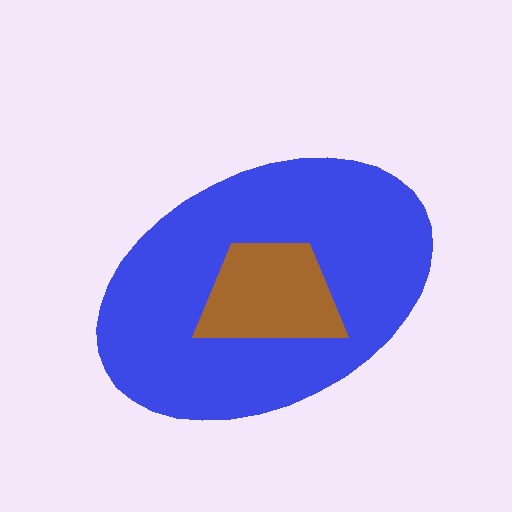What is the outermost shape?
The blue ellipse.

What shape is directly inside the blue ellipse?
The brown trapezoid.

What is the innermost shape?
The brown trapezoid.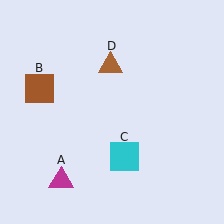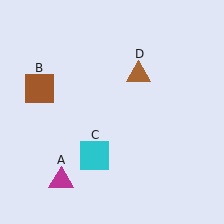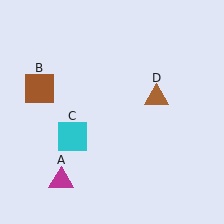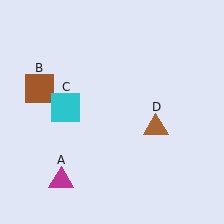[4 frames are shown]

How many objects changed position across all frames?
2 objects changed position: cyan square (object C), brown triangle (object D).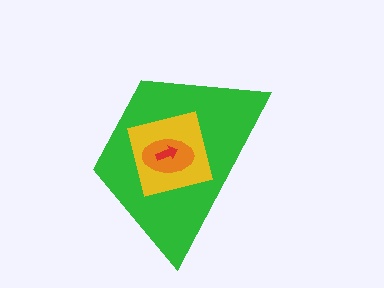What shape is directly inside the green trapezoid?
The yellow square.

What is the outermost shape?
The green trapezoid.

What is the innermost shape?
The red arrow.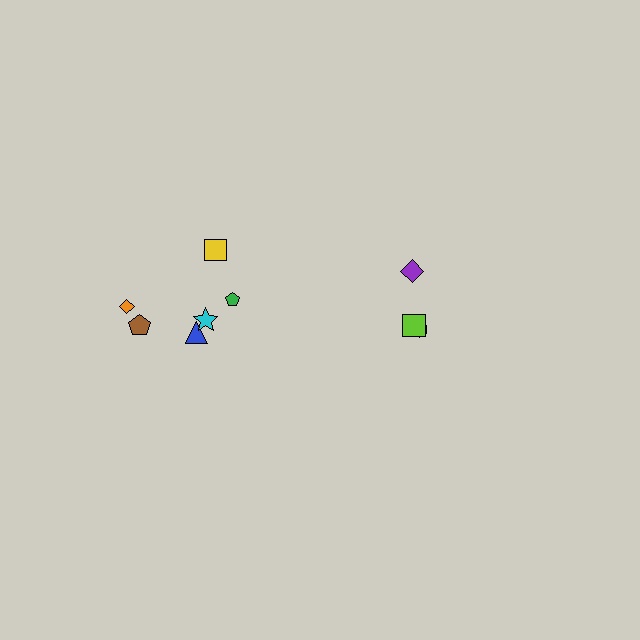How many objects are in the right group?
There are 3 objects.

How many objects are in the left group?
There are 6 objects.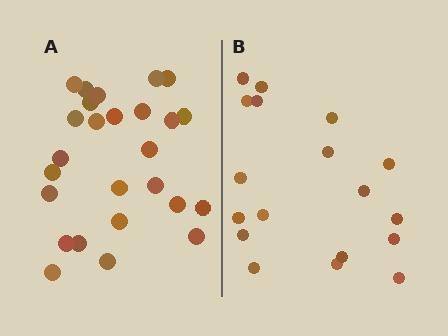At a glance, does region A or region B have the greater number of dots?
Region A (the left region) has more dots.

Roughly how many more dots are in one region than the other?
Region A has roughly 8 or so more dots than region B.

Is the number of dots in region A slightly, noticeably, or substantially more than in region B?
Region A has noticeably more, but not dramatically so. The ratio is roughly 1.4 to 1.